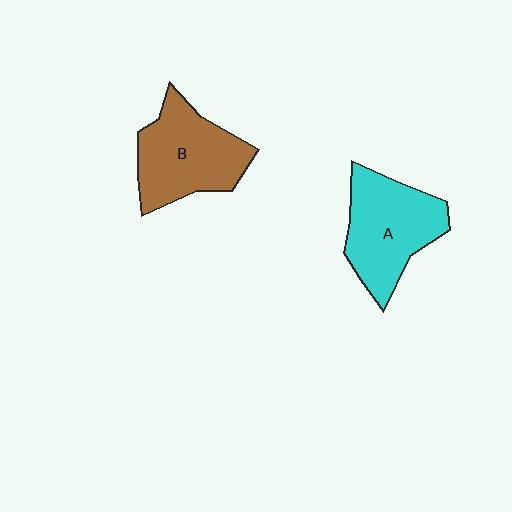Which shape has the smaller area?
Shape A (cyan).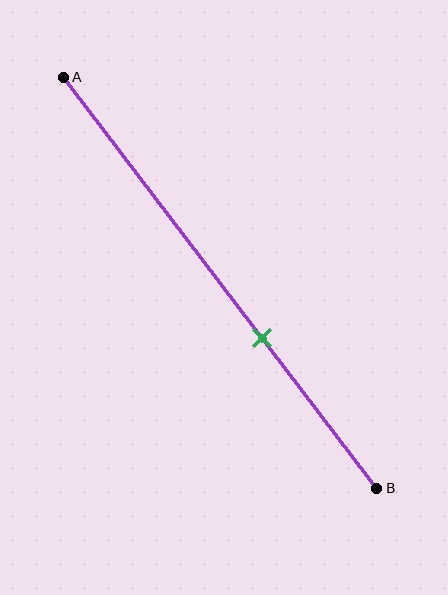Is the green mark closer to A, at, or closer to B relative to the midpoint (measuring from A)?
The green mark is closer to point B than the midpoint of segment AB.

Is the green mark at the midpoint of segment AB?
No, the mark is at about 65% from A, not at the 50% midpoint.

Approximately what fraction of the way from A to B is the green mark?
The green mark is approximately 65% of the way from A to B.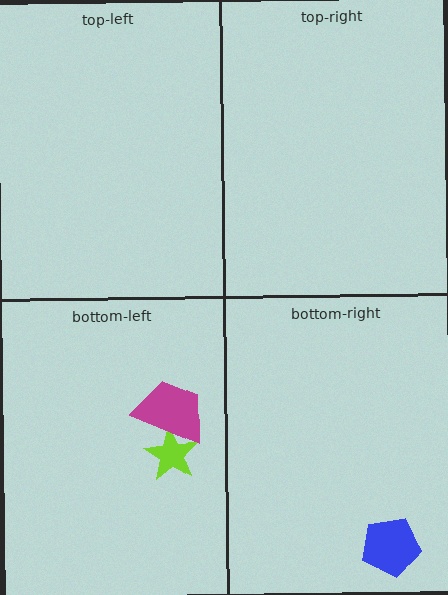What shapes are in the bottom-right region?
The blue pentagon.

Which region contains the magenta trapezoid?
The bottom-left region.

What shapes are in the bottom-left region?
The lime star, the magenta trapezoid.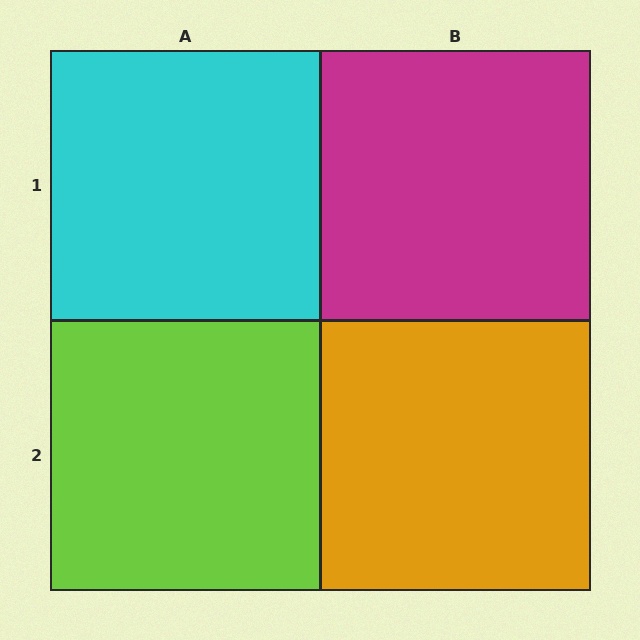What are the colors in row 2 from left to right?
Lime, orange.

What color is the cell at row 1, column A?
Cyan.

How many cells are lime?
1 cell is lime.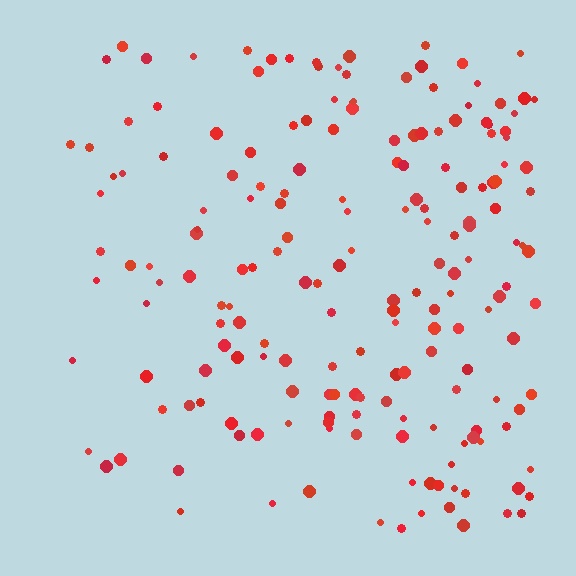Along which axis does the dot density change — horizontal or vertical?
Horizontal.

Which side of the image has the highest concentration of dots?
The right.